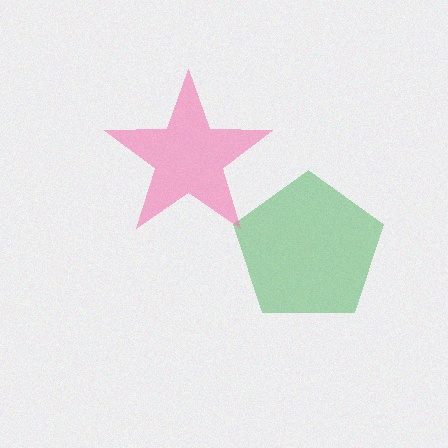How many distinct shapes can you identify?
There are 2 distinct shapes: a green pentagon, a pink star.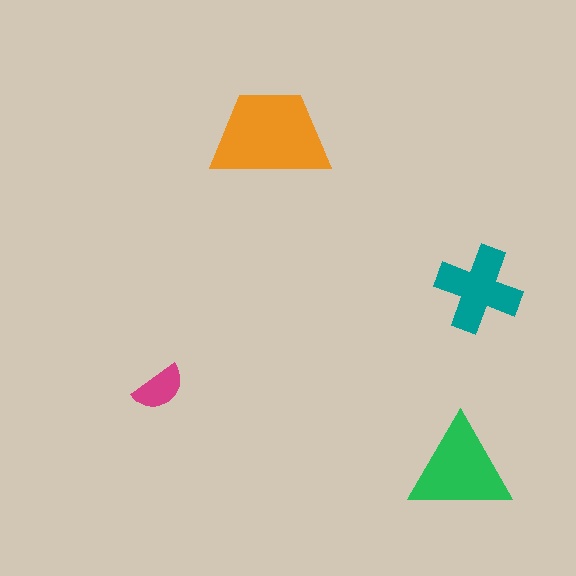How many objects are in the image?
There are 4 objects in the image.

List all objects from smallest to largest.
The magenta semicircle, the teal cross, the green triangle, the orange trapezoid.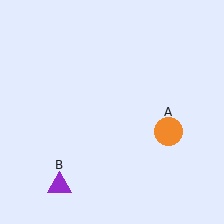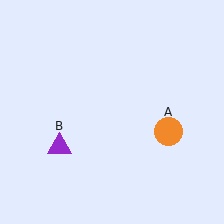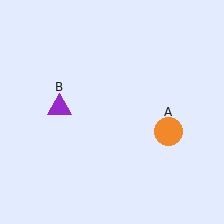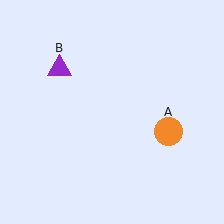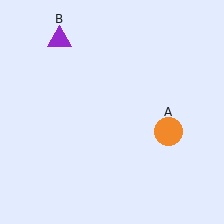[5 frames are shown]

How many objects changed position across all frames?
1 object changed position: purple triangle (object B).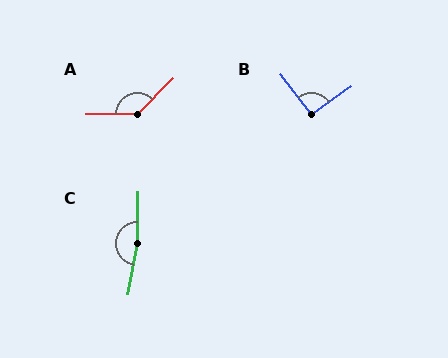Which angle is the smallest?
B, at approximately 92 degrees.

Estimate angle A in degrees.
Approximately 134 degrees.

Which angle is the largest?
C, at approximately 170 degrees.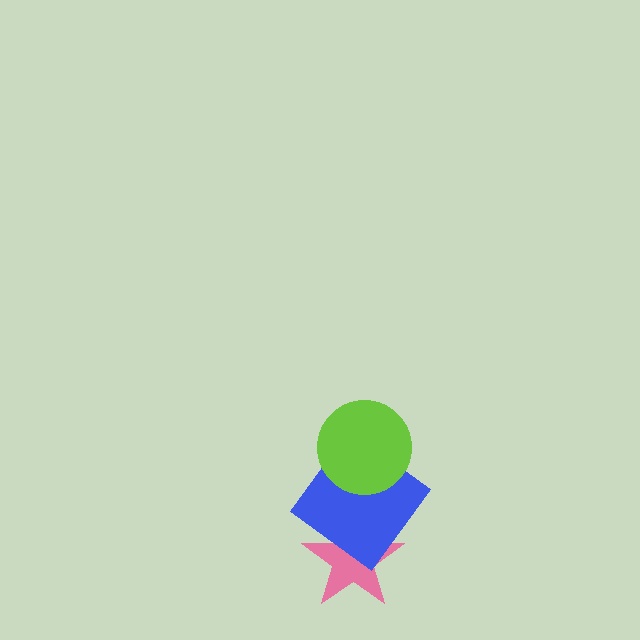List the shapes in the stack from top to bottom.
From top to bottom: the lime circle, the blue diamond, the pink star.